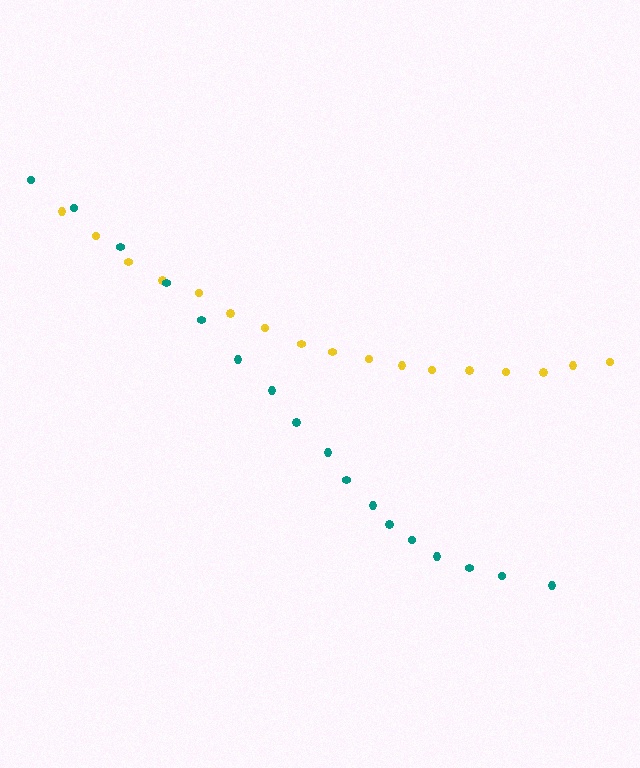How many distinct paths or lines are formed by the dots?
There are 2 distinct paths.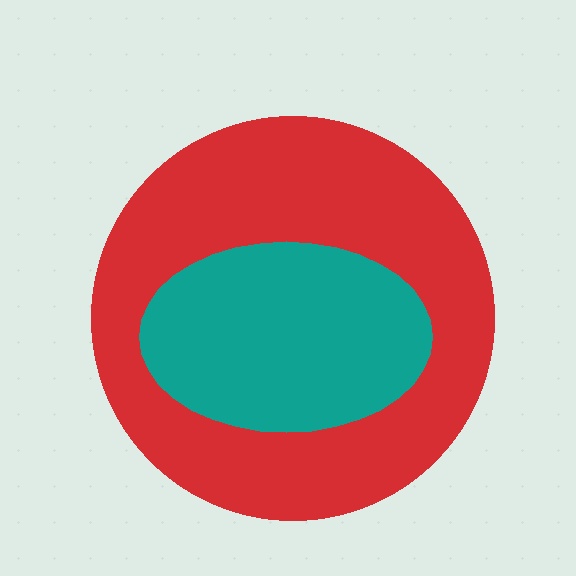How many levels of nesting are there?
2.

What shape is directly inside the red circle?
The teal ellipse.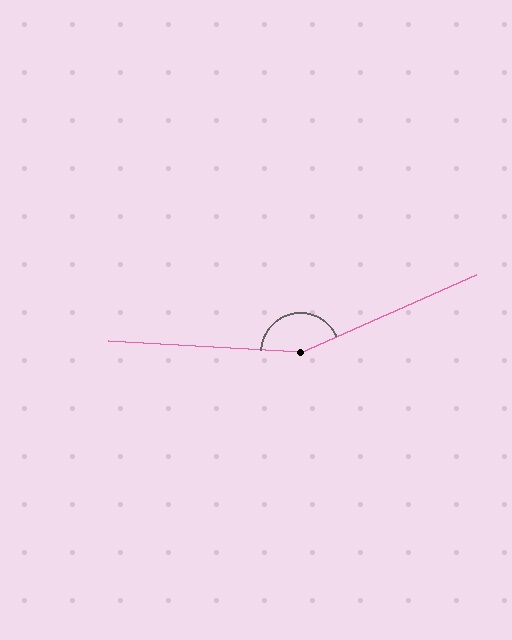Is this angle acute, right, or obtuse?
It is obtuse.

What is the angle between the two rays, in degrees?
Approximately 152 degrees.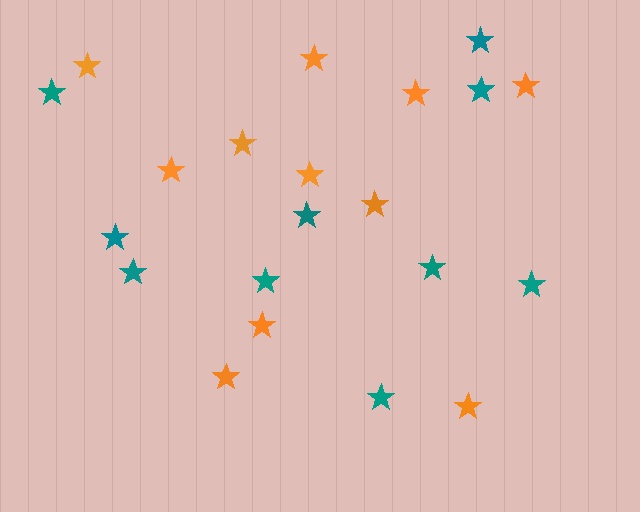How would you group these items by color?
There are 2 groups: one group of teal stars (10) and one group of orange stars (11).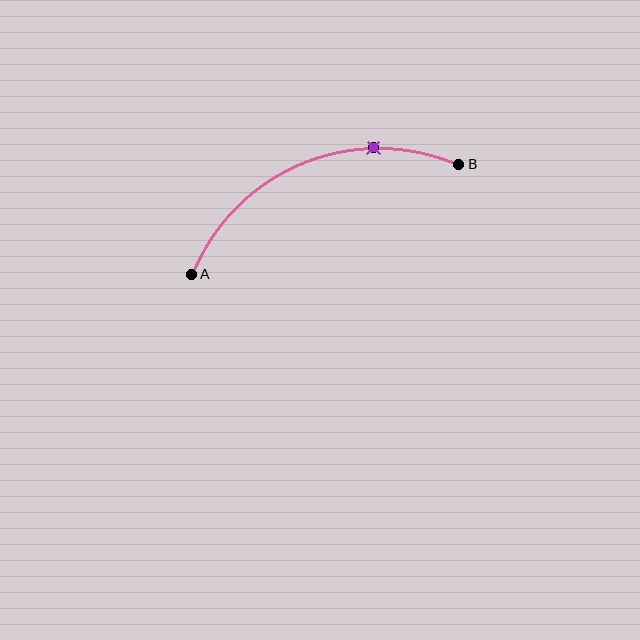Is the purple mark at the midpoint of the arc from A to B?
No. The purple mark lies on the arc but is closer to endpoint B. The arc midpoint would be at the point on the curve equidistant along the arc from both A and B.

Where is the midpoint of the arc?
The arc midpoint is the point on the curve farthest from the straight line joining A and B. It sits above that line.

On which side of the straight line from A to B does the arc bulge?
The arc bulges above the straight line connecting A and B.